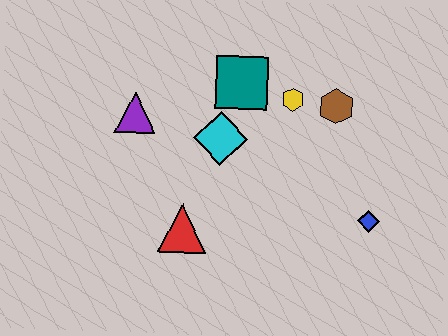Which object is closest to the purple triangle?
The cyan diamond is closest to the purple triangle.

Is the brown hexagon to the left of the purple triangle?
No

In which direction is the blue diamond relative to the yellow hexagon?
The blue diamond is below the yellow hexagon.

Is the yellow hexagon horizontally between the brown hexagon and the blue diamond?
No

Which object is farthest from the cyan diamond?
The blue diamond is farthest from the cyan diamond.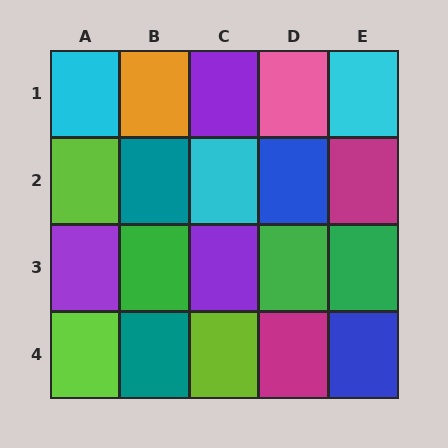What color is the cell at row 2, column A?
Lime.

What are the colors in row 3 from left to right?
Purple, green, purple, green, green.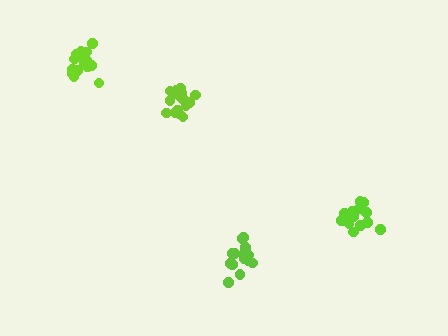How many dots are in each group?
Group 1: 17 dots, Group 2: 15 dots, Group 3: 17 dots, Group 4: 18 dots (67 total).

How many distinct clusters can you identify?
There are 4 distinct clusters.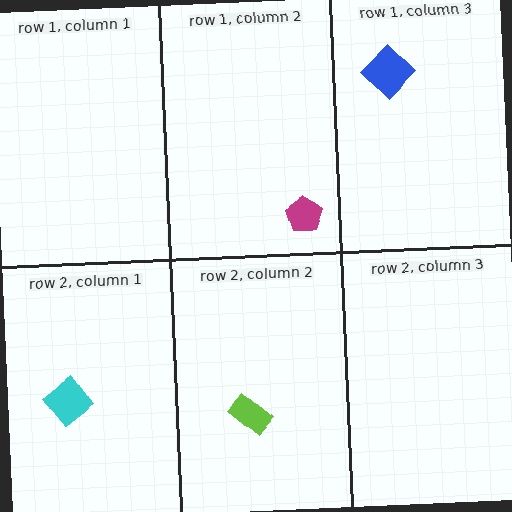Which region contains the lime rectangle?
The row 2, column 2 region.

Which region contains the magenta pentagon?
The row 1, column 2 region.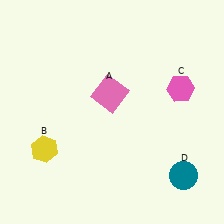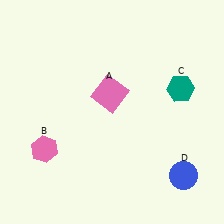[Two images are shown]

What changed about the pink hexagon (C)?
In Image 1, C is pink. In Image 2, it changed to teal.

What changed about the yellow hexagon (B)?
In Image 1, B is yellow. In Image 2, it changed to pink.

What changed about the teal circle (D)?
In Image 1, D is teal. In Image 2, it changed to blue.